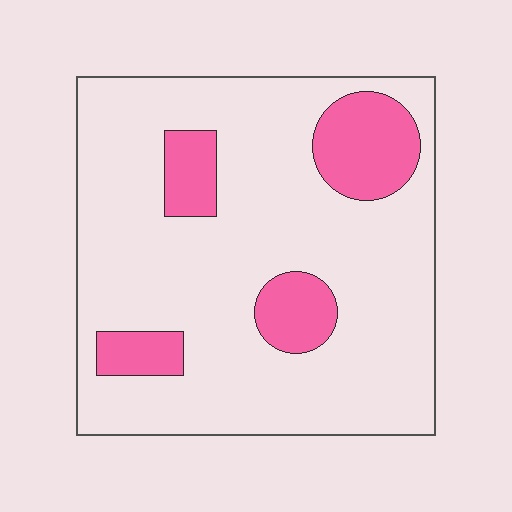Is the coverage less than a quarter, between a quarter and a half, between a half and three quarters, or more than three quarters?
Less than a quarter.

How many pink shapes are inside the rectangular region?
4.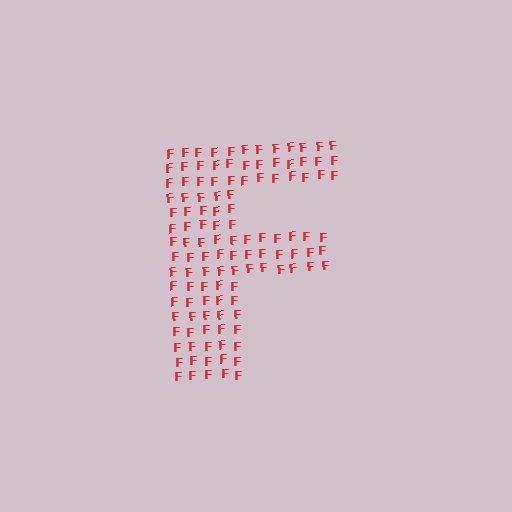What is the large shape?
The large shape is the letter F.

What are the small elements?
The small elements are letter F's.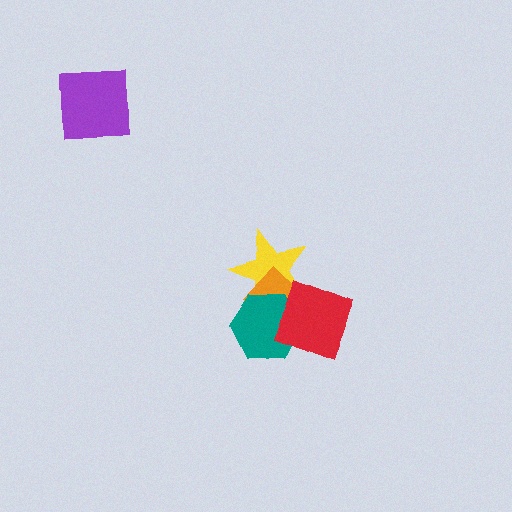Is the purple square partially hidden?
No, no other shape covers it.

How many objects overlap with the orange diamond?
3 objects overlap with the orange diamond.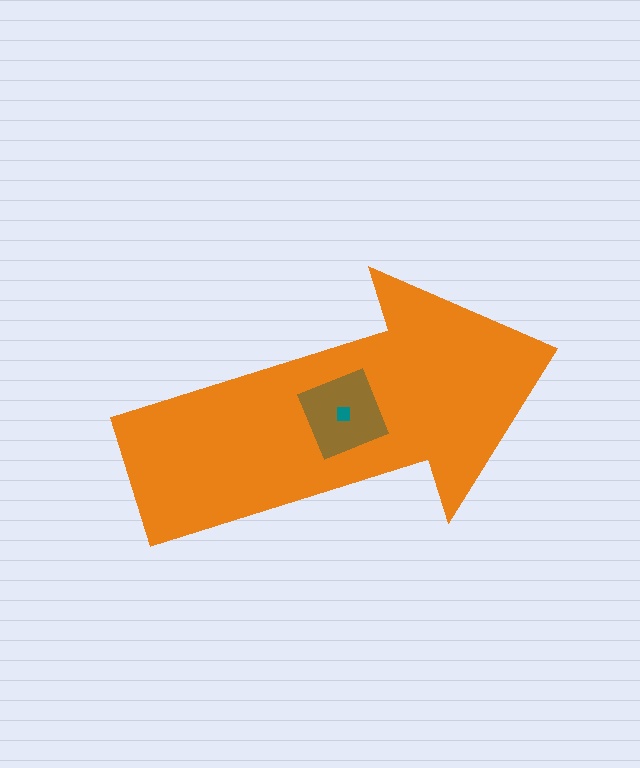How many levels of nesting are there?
3.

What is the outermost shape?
The orange arrow.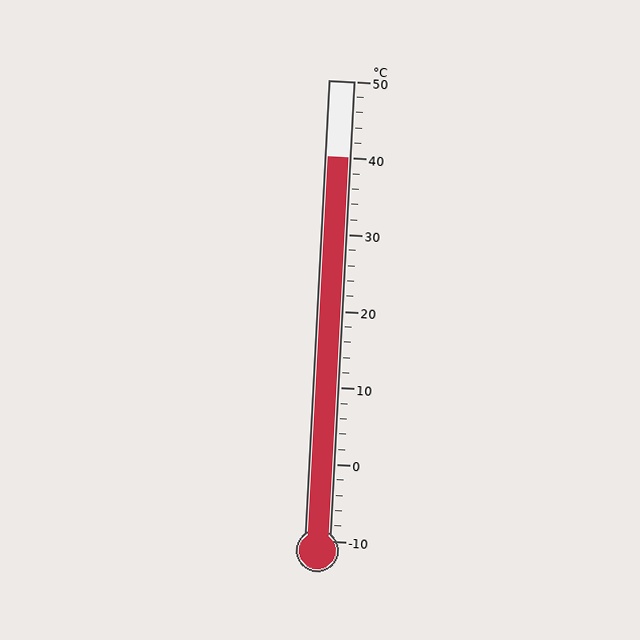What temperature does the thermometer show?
The thermometer shows approximately 40°C.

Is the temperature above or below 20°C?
The temperature is above 20°C.